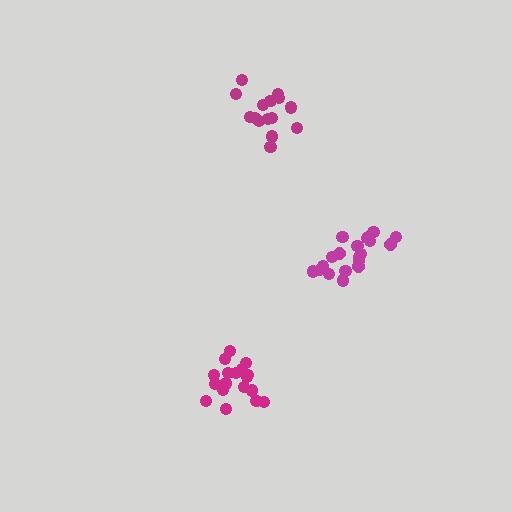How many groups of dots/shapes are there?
There are 3 groups.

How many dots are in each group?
Group 1: 20 dots, Group 2: 19 dots, Group 3: 15 dots (54 total).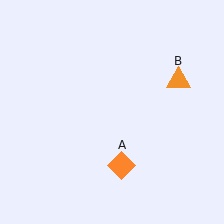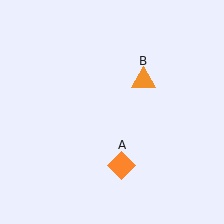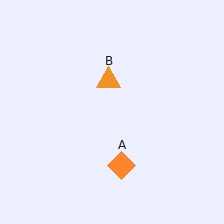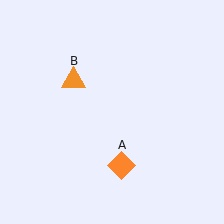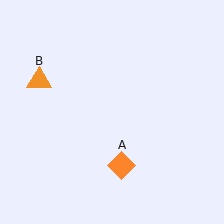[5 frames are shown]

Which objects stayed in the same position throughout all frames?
Orange diamond (object A) remained stationary.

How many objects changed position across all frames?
1 object changed position: orange triangle (object B).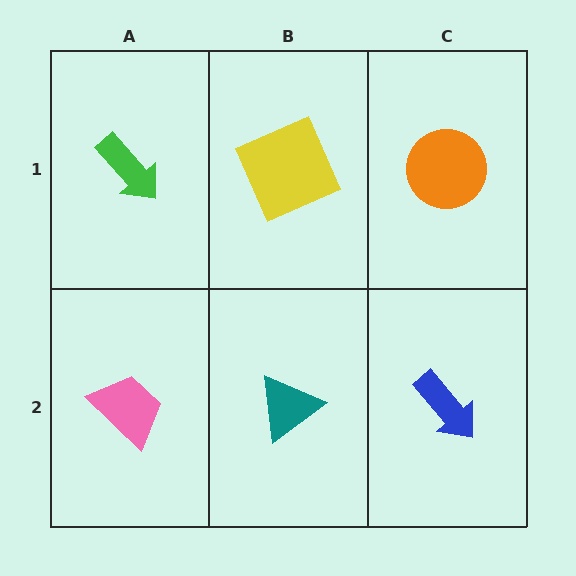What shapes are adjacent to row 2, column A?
A green arrow (row 1, column A), a teal triangle (row 2, column B).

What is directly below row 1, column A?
A pink trapezoid.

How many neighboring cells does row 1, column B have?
3.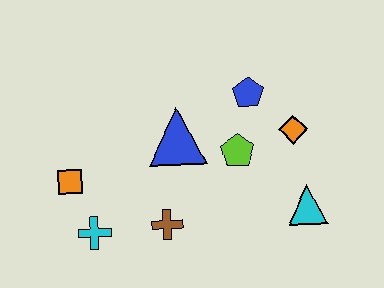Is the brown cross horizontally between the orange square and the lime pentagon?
Yes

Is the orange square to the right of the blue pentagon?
No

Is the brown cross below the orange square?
Yes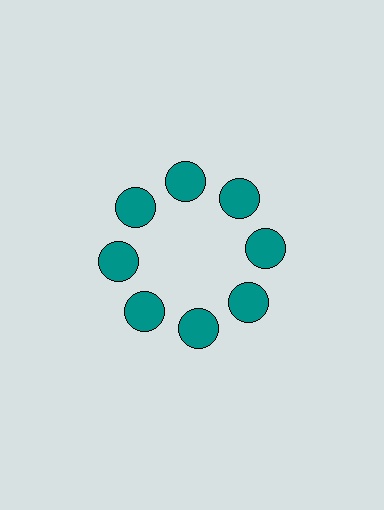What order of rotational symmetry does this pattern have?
This pattern has 8-fold rotational symmetry.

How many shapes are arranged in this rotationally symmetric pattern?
There are 8 shapes, arranged in 8 groups of 1.